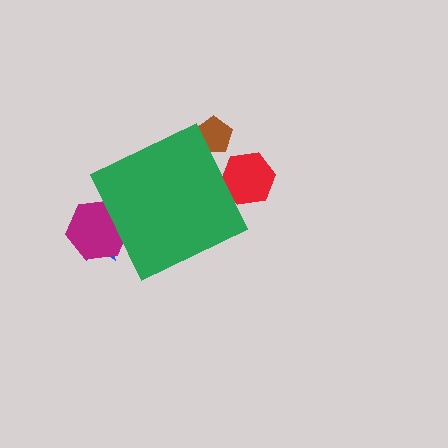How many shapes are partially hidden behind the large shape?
4 shapes are partially hidden.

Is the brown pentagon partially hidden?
Yes, the brown pentagon is partially hidden behind the green diamond.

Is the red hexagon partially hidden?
Yes, the red hexagon is partially hidden behind the green diamond.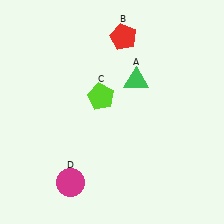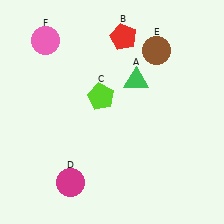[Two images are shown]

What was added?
A brown circle (E), a pink circle (F) were added in Image 2.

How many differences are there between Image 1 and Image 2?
There are 2 differences between the two images.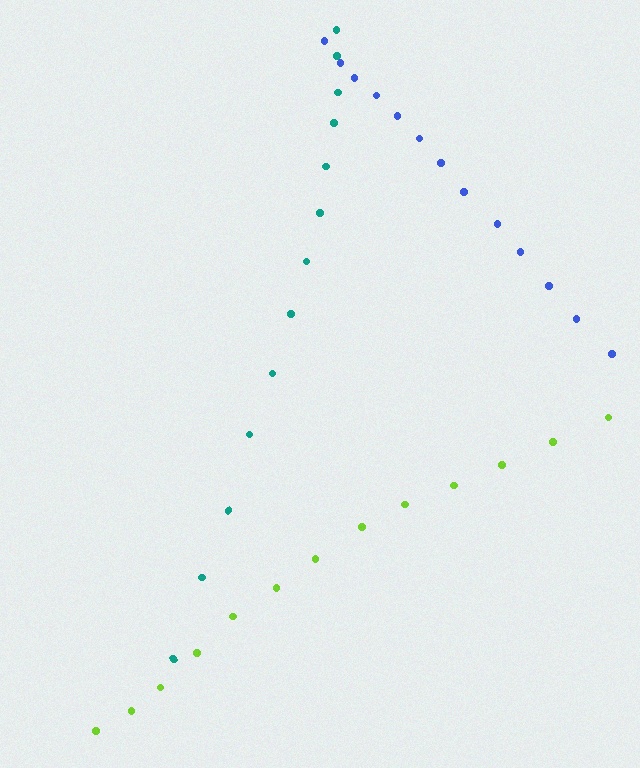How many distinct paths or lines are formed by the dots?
There are 3 distinct paths.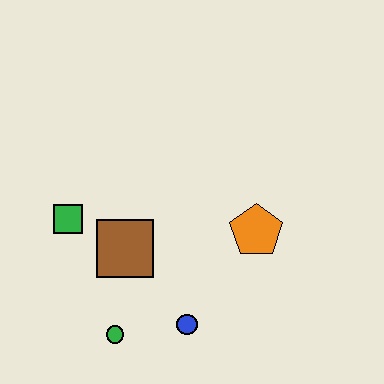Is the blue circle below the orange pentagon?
Yes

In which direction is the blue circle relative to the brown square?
The blue circle is below the brown square.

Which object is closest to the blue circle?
The green circle is closest to the blue circle.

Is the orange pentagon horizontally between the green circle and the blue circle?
No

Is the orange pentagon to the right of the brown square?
Yes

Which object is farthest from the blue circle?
The green square is farthest from the blue circle.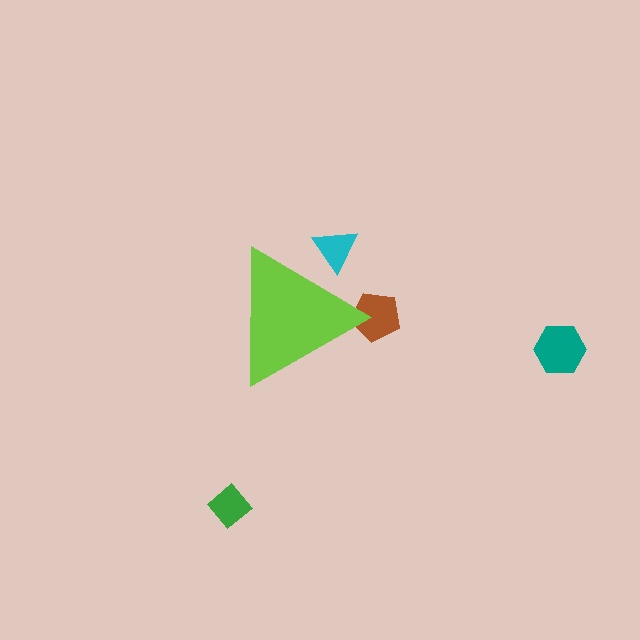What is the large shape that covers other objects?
A lime triangle.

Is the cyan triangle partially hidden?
Yes, the cyan triangle is partially hidden behind the lime triangle.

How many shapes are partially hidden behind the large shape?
2 shapes are partially hidden.